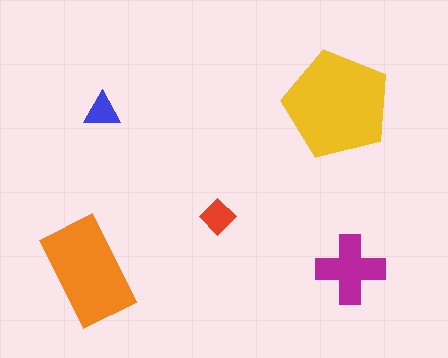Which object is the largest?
The yellow pentagon.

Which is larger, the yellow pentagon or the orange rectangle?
The yellow pentagon.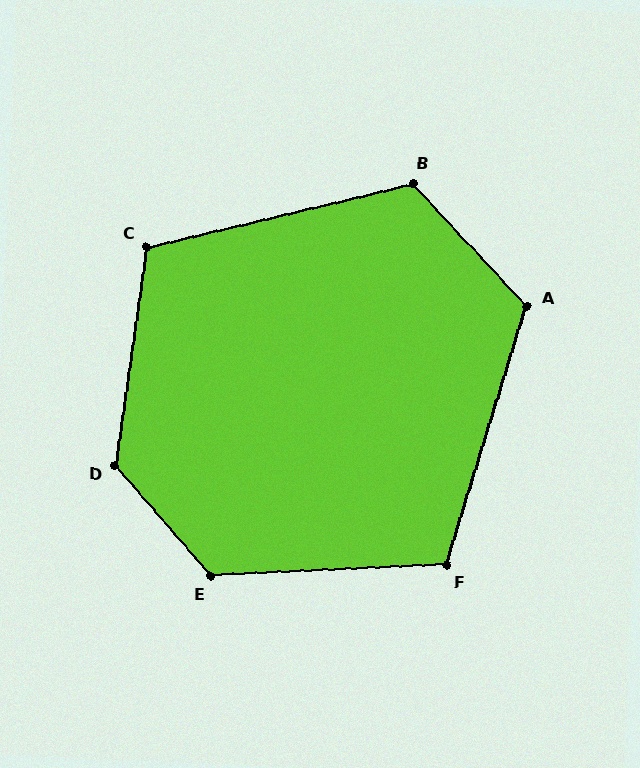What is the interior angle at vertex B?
Approximately 119 degrees (obtuse).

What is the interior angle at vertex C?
Approximately 112 degrees (obtuse).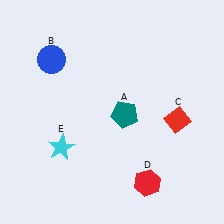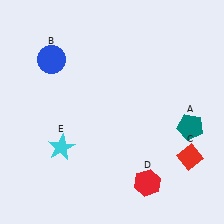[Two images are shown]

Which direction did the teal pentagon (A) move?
The teal pentagon (A) moved right.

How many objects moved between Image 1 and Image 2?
2 objects moved between the two images.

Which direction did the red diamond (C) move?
The red diamond (C) moved down.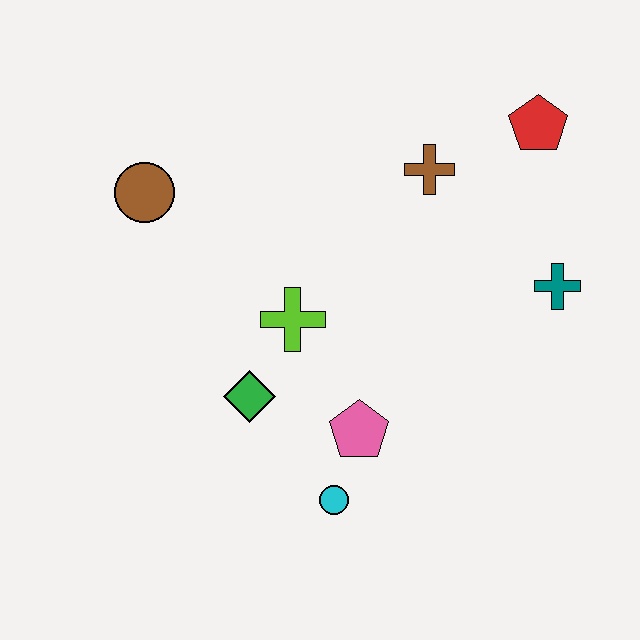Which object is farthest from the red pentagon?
The cyan circle is farthest from the red pentagon.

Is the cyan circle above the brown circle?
No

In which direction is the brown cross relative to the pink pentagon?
The brown cross is above the pink pentagon.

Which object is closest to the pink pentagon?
The cyan circle is closest to the pink pentagon.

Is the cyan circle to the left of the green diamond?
No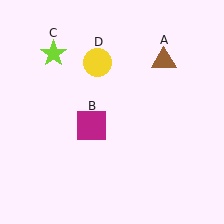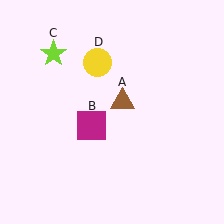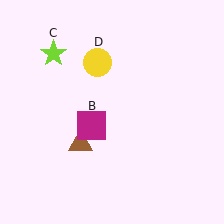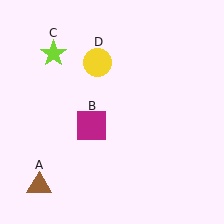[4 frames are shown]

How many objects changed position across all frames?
1 object changed position: brown triangle (object A).